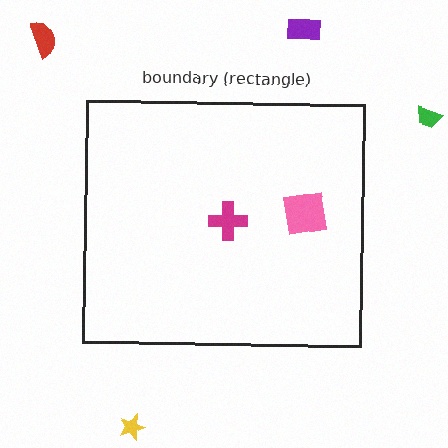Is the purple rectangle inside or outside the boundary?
Outside.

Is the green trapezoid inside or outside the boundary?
Outside.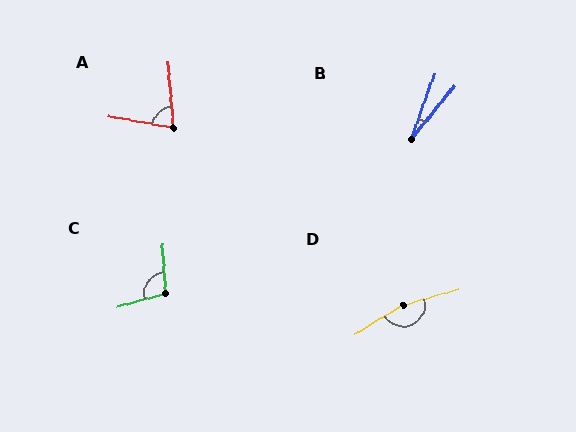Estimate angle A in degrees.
Approximately 75 degrees.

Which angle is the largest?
D, at approximately 164 degrees.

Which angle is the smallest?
B, at approximately 20 degrees.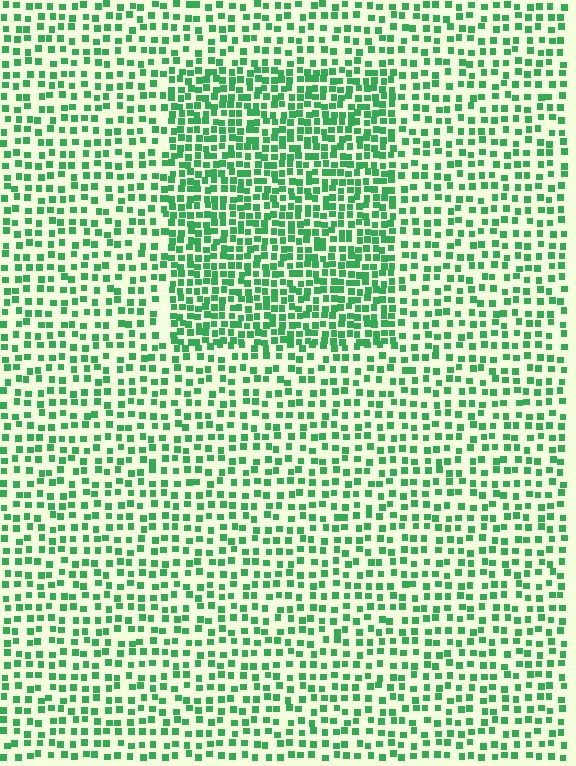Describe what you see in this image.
The image contains small green elements arranged at two different densities. A rectangle-shaped region is visible where the elements are more densely packed than the surrounding area.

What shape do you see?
I see a rectangle.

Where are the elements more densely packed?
The elements are more densely packed inside the rectangle boundary.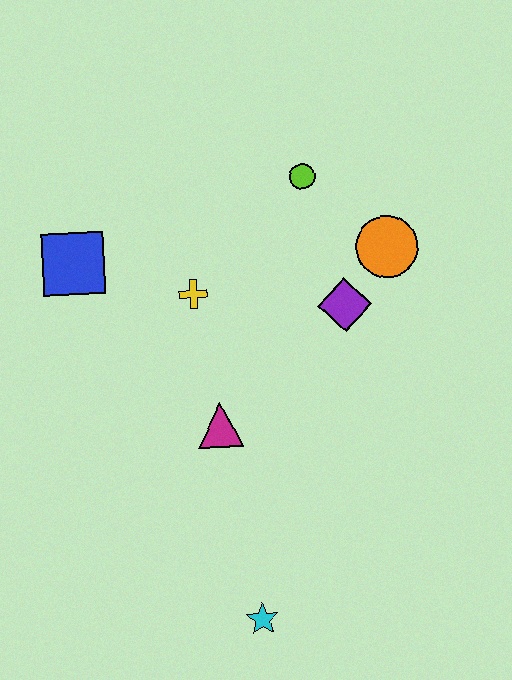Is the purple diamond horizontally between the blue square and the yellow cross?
No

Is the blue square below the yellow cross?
No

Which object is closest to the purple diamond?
The orange circle is closest to the purple diamond.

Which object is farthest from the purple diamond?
The cyan star is farthest from the purple diamond.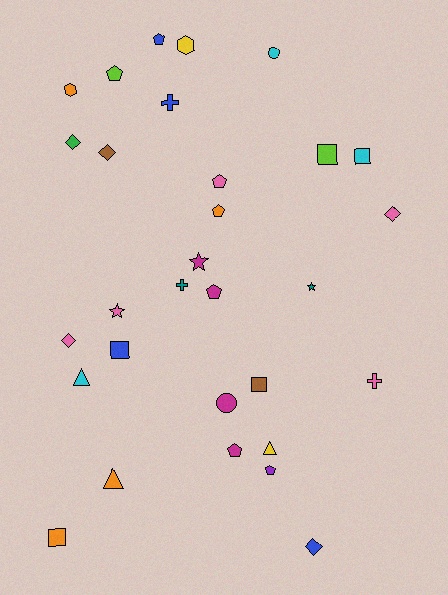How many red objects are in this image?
There are no red objects.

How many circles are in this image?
There are 2 circles.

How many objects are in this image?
There are 30 objects.